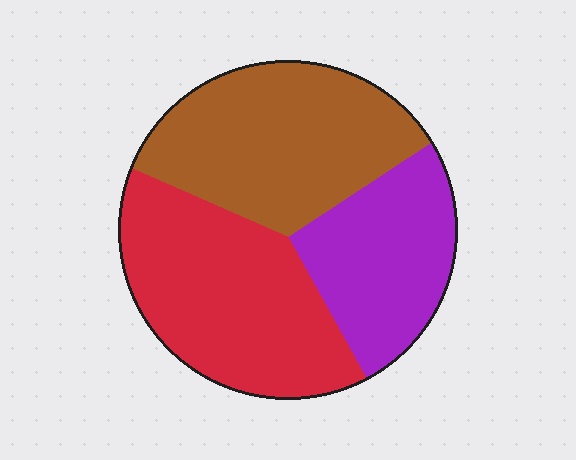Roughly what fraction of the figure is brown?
Brown covers roughly 35% of the figure.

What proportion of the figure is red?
Red covers roughly 40% of the figure.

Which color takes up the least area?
Purple, at roughly 25%.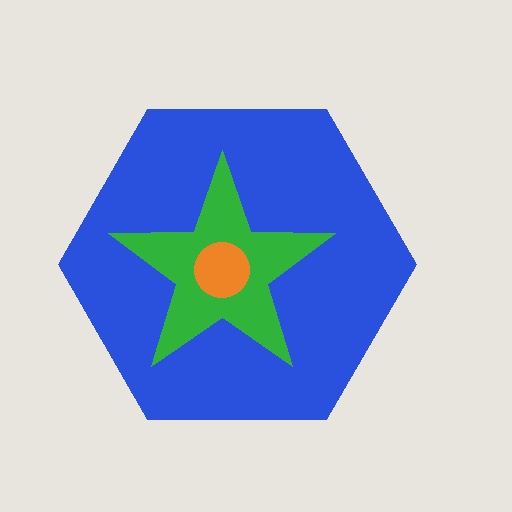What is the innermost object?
The orange circle.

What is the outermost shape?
The blue hexagon.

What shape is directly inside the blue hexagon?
The green star.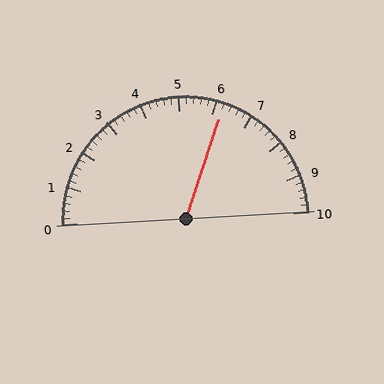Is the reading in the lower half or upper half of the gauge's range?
The reading is in the upper half of the range (0 to 10).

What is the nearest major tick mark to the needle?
The nearest major tick mark is 6.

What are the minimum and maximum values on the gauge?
The gauge ranges from 0 to 10.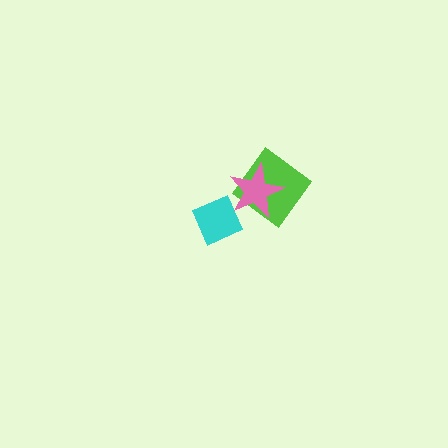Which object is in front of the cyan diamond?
The pink star is in front of the cyan diamond.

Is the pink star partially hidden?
No, no other shape covers it.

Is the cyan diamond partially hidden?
Yes, it is partially covered by another shape.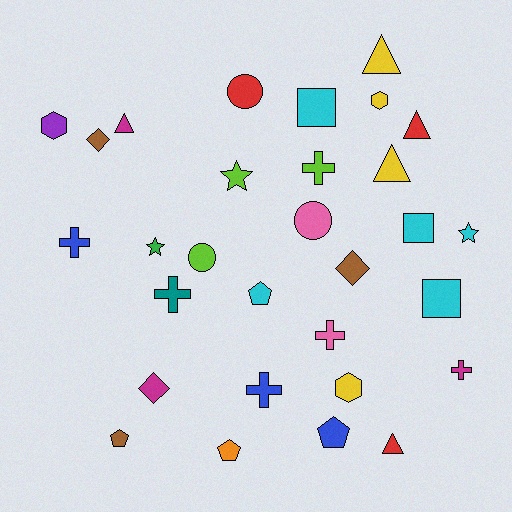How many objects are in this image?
There are 30 objects.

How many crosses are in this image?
There are 6 crosses.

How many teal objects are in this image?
There is 1 teal object.